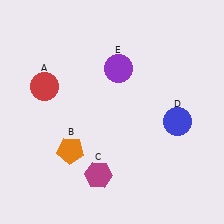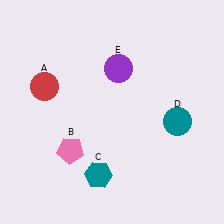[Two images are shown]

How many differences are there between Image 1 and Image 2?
There are 3 differences between the two images.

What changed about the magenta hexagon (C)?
In Image 1, C is magenta. In Image 2, it changed to teal.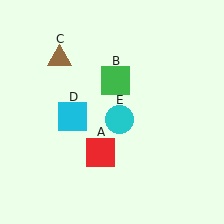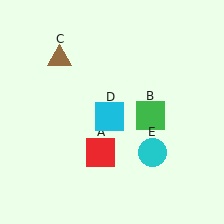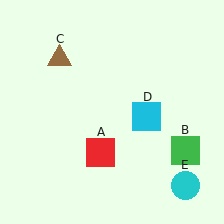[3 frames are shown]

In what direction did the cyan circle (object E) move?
The cyan circle (object E) moved down and to the right.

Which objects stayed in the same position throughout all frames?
Red square (object A) and brown triangle (object C) remained stationary.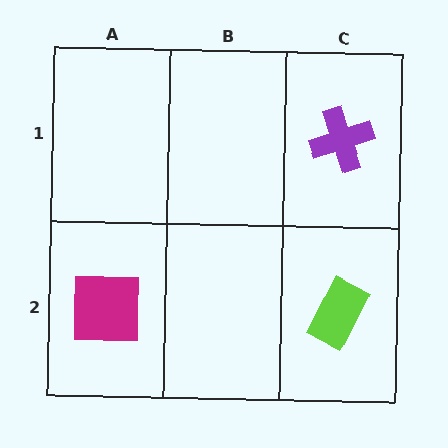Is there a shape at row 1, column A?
No, that cell is empty.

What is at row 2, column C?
A lime rectangle.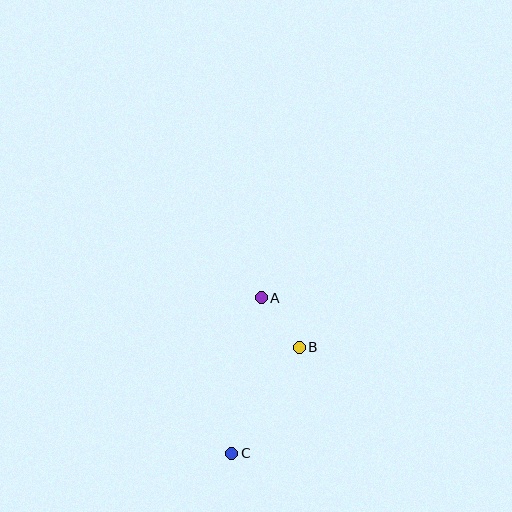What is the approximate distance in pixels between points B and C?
The distance between B and C is approximately 126 pixels.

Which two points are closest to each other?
Points A and B are closest to each other.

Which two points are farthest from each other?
Points A and C are farthest from each other.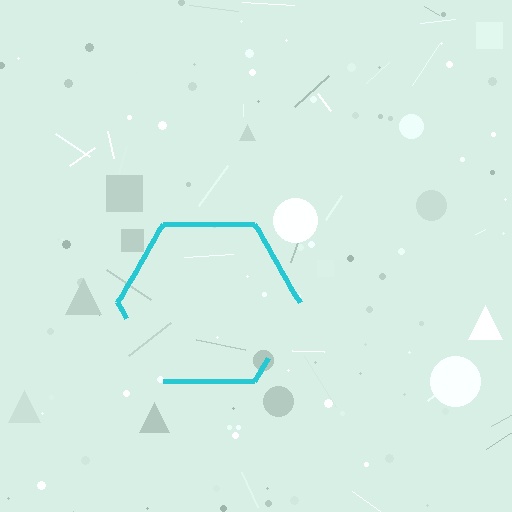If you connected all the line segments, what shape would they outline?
They would outline a hexagon.